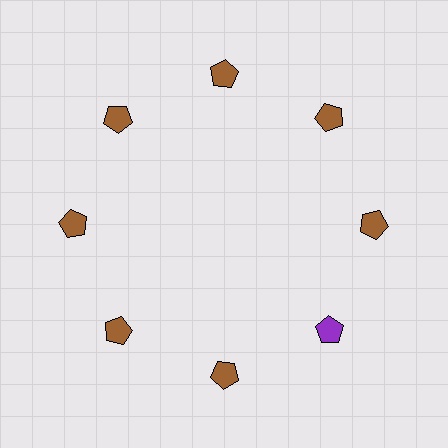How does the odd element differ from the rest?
It has a different color: purple instead of brown.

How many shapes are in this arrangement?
There are 8 shapes arranged in a ring pattern.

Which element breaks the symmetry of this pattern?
The purple pentagon at roughly the 4 o'clock position breaks the symmetry. All other shapes are brown pentagons.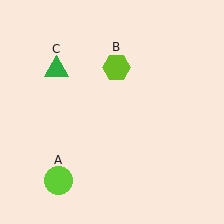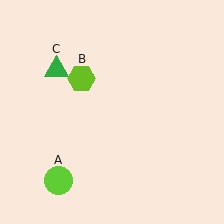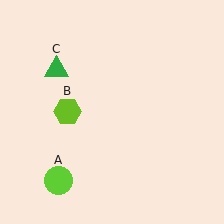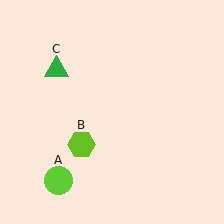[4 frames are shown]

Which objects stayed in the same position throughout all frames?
Lime circle (object A) and green triangle (object C) remained stationary.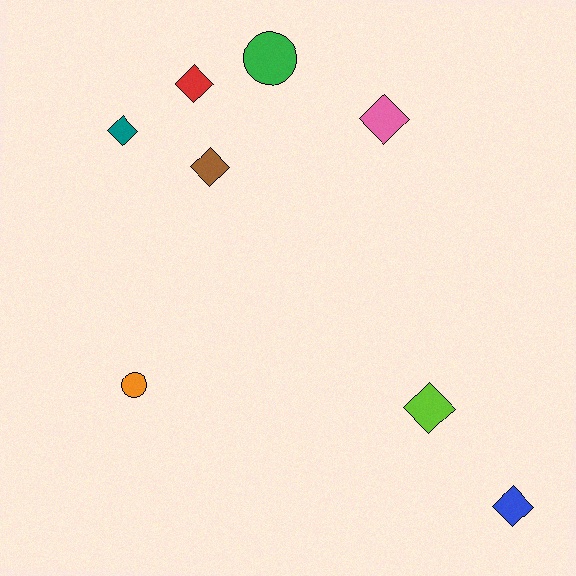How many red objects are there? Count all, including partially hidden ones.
There is 1 red object.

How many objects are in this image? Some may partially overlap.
There are 8 objects.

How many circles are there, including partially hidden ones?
There are 2 circles.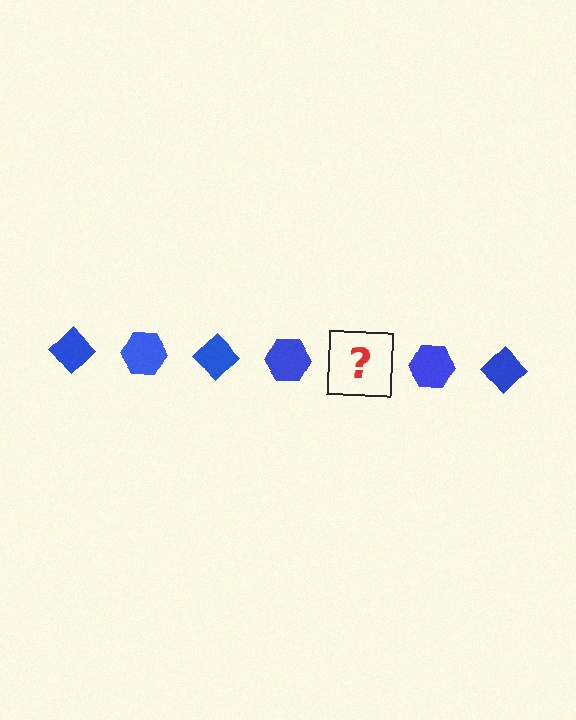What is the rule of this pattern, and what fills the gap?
The rule is that the pattern cycles through diamond, hexagon shapes in blue. The gap should be filled with a blue diamond.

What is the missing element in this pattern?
The missing element is a blue diamond.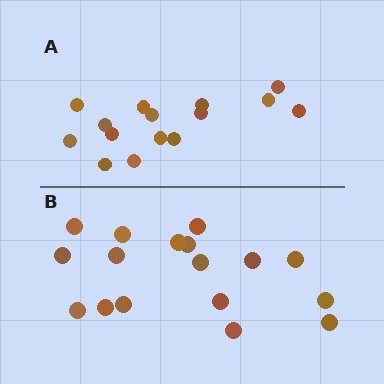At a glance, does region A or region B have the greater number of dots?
Region B (the bottom region) has more dots.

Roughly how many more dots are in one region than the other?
Region B has just a few more — roughly 2 or 3 more dots than region A.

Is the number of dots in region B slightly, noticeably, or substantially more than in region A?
Region B has only slightly more — the two regions are fairly close. The ratio is roughly 1.1 to 1.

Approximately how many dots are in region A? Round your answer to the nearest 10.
About 20 dots. (The exact count is 15, which rounds to 20.)